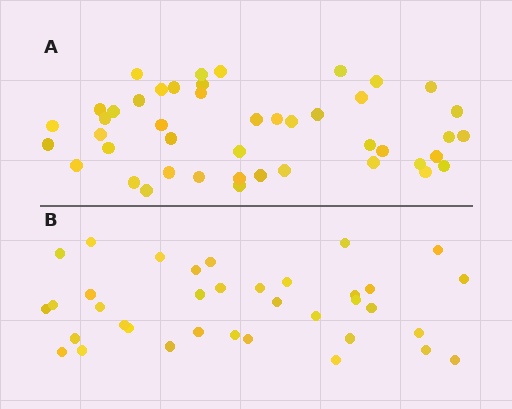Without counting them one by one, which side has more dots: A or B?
Region A (the top region) has more dots.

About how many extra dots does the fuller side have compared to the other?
Region A has roughly 8 or so more dots than region B.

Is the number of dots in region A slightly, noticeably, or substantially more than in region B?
Region A has noticeably more, but not dramatically so. The ratio is roughly 1.2 to 1.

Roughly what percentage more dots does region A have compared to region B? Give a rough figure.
About 25% more.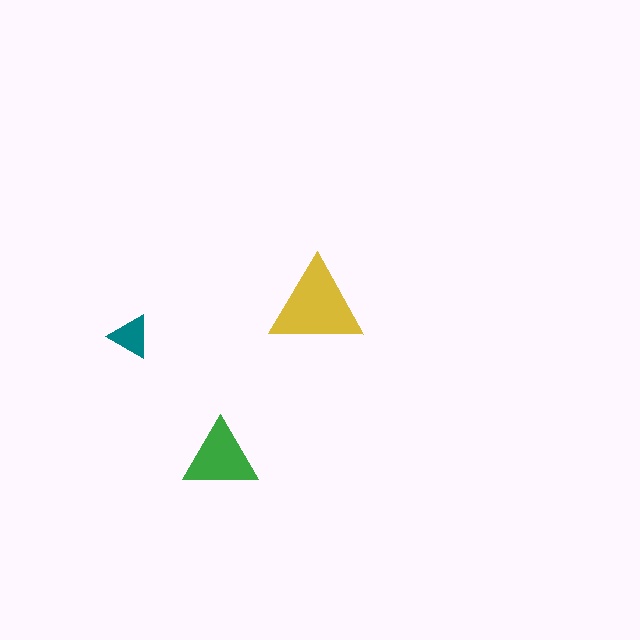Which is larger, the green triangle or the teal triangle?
The green one.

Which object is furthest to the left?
The teal triangle is leftmost.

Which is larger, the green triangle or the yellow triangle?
The yellow one.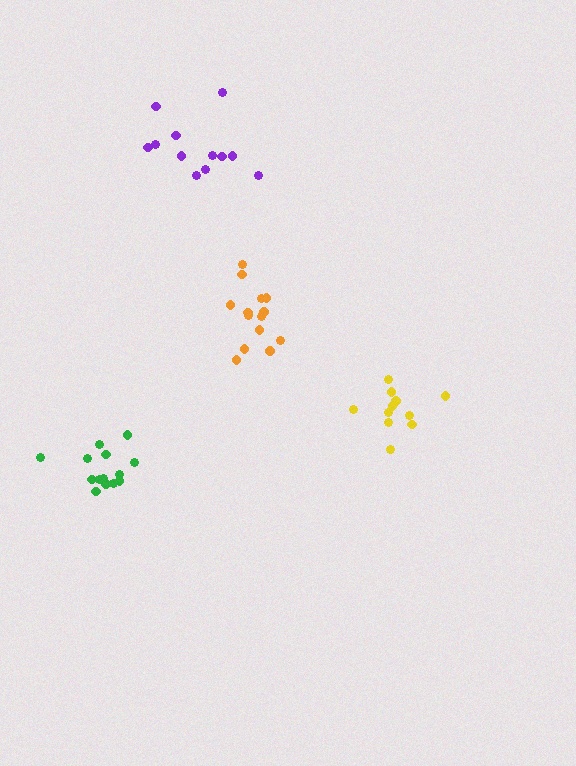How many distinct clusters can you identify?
There are 4 distinct clusters.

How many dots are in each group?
Group 1: 12 dots, Group 2: 14 dots, Group 3: 11 dots, Group 4: 14 dots (51 total).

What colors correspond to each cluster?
The clusters are colored: purple, orange, yellow, green.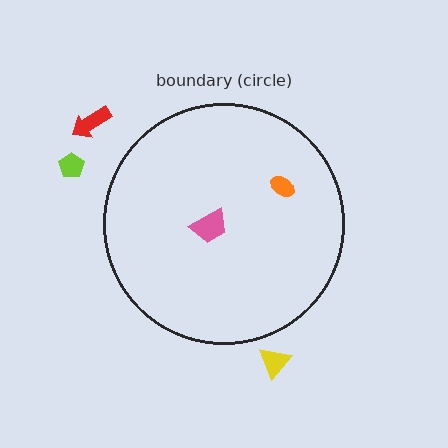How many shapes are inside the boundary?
2 inside, 3 outside.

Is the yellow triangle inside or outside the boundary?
Outside.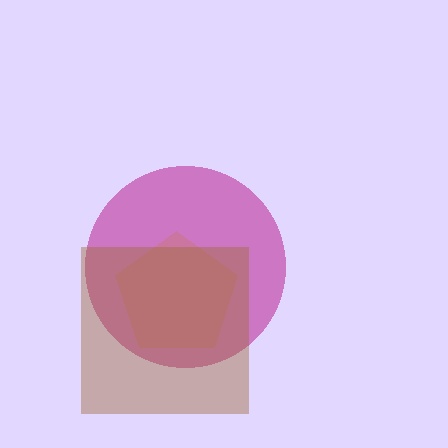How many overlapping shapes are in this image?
There are 3 overlapping shapes in the image.